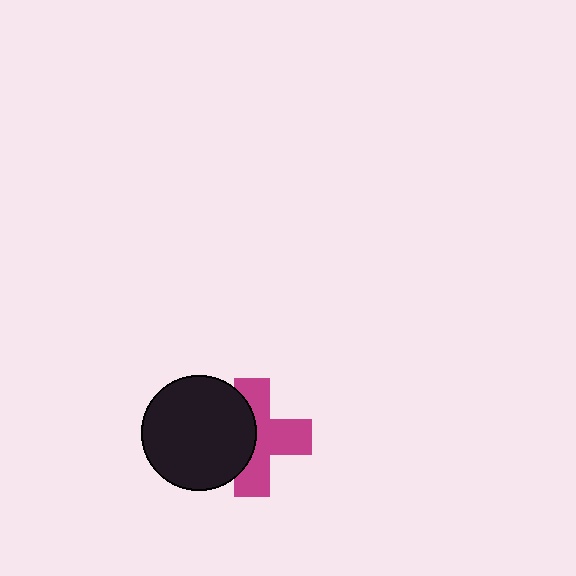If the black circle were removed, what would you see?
You would see the complete magenta cross.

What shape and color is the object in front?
The object in front is a black circle.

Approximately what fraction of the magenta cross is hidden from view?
Roughly 41% of the magenta cross is hidden behind the black circle.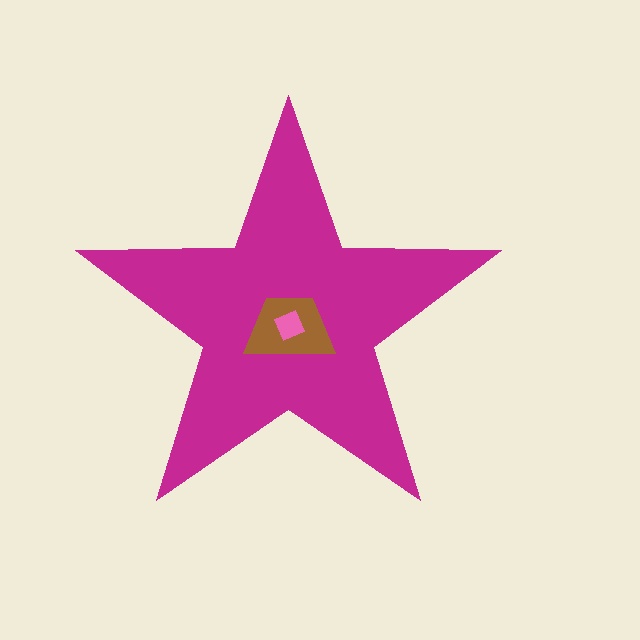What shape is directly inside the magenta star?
The brown trapezoid.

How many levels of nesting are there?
3.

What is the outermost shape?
The magenta star.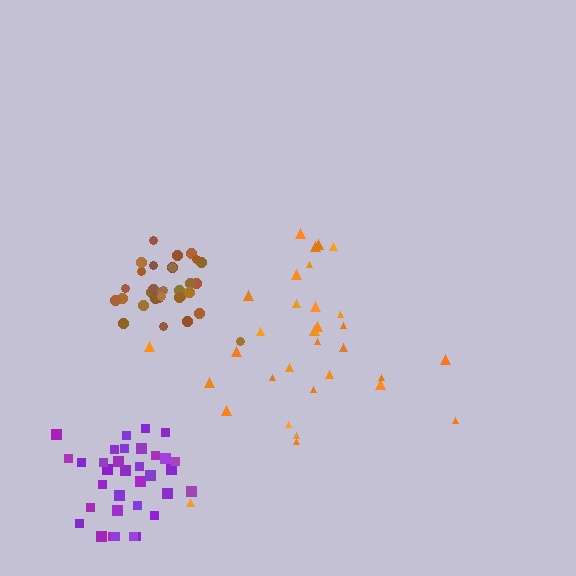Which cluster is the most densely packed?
Brown.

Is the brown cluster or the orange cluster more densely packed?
Brown.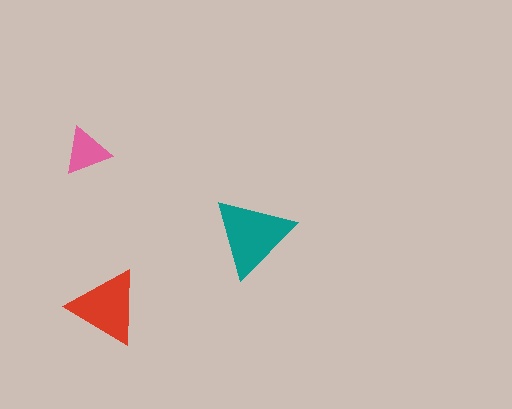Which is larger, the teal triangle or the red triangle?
The teal one.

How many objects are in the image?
There are 3 objects in the image.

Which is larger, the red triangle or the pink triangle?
The red one.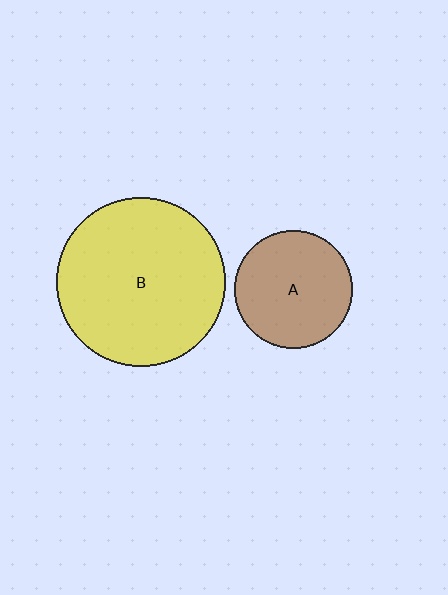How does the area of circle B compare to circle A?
Approximately 2.1 times.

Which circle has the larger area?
Circle B (yellow).